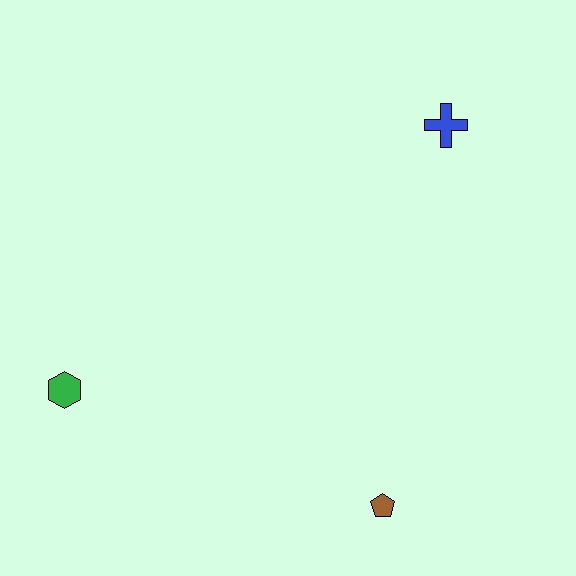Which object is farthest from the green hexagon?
The blue cross is farthest from the green hexagon.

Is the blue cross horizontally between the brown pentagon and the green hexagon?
No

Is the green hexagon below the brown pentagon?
No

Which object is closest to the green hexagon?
The brown pentagon is closest to the green hexagon.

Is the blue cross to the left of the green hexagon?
No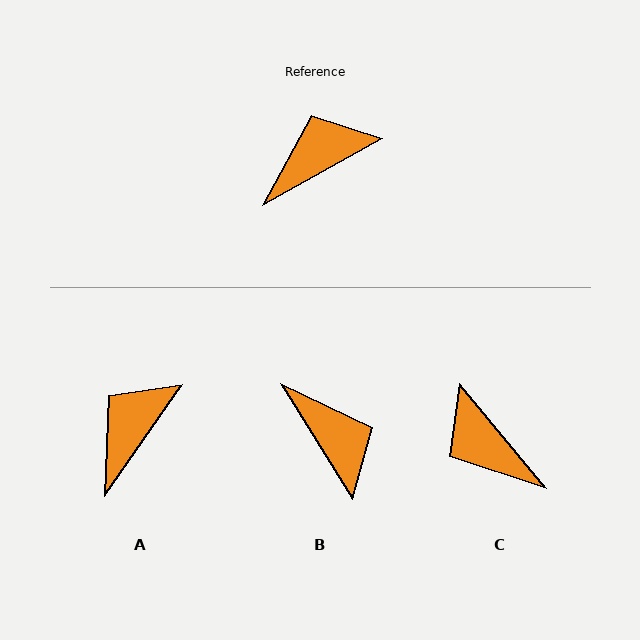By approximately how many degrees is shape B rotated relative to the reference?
Approximately 87 degrees clockwise.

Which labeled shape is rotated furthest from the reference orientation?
C, about 100 degrees away.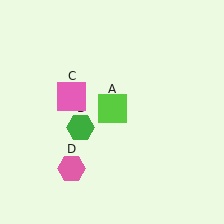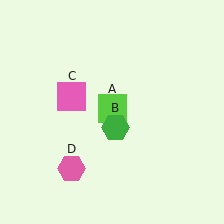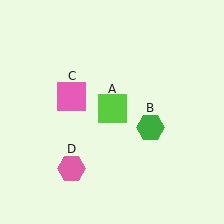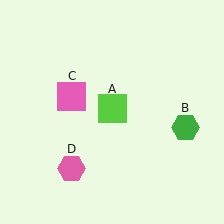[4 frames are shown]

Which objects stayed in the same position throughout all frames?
Lime square (object A) and pink square (object C) and pink hexagon (object D) remained stationary.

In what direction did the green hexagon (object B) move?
The green hexagon (object B) moved right.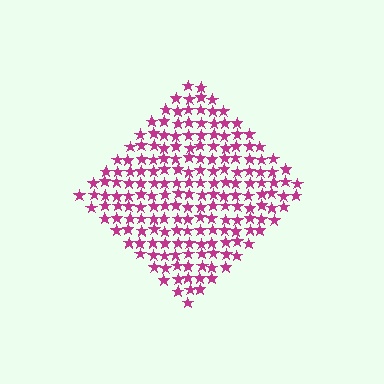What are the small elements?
The small elements are stars.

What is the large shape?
The large shape is a diamond.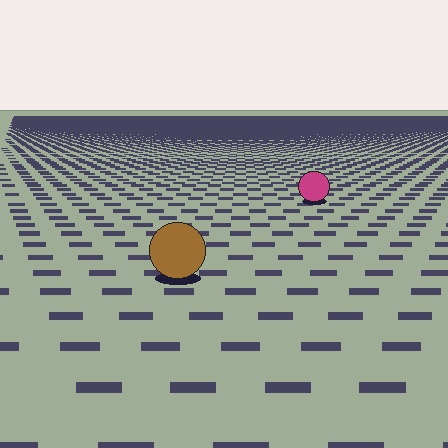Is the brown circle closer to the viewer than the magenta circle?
Yes. The brown circle is closer — you can tell from the texture gradient: the ground texture is coarser near it.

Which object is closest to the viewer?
The brown circle is closest. The texture marks near it are larger and more spread out.